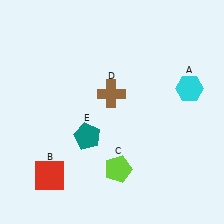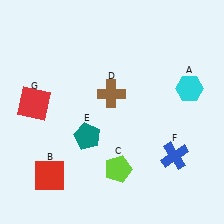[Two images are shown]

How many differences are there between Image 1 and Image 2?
There are 2 differences between the two images.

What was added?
A blue cross (F), a red square (G) were added in Image 2.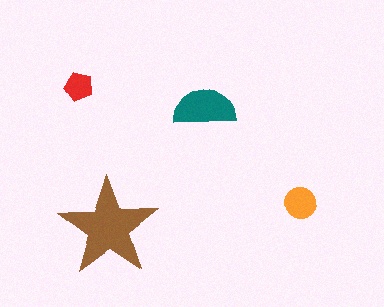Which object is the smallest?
The red pentagon.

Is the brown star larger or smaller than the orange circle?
Larger.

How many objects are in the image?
There are 4 objects in the image.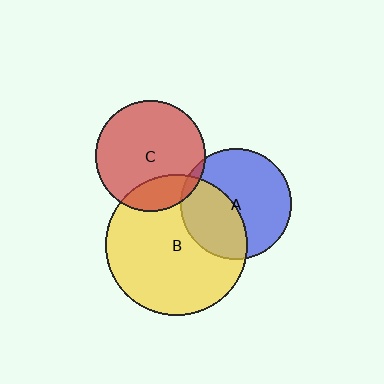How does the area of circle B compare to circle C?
Approximately 1.6 times.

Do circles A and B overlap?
Yes.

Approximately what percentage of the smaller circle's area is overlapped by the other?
Approximately 40%.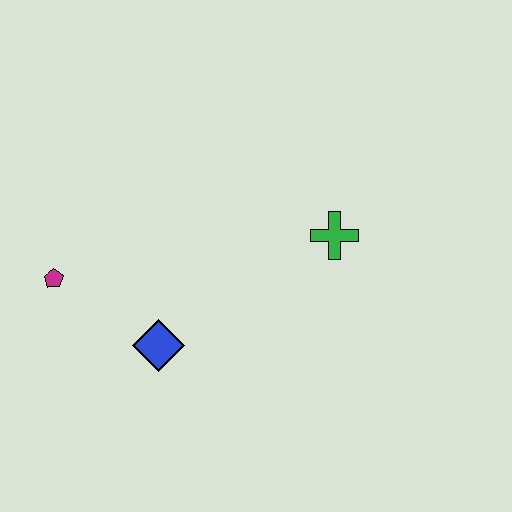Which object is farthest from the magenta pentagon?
The green cross is farthest from the magenta pentagon.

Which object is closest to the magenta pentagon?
The blue diamond is closest to the magenta pentagon.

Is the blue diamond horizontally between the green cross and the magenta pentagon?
Yes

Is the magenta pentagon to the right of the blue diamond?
No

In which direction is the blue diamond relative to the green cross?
The blue diamond is to the left of the green cross.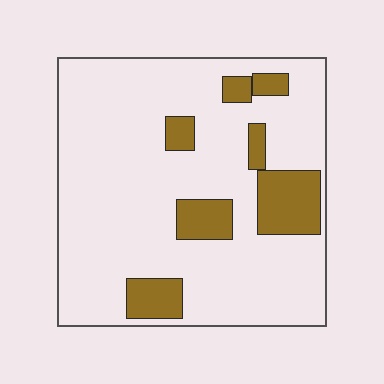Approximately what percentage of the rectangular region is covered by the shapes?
Approximately 15%.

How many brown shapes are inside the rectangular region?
7.